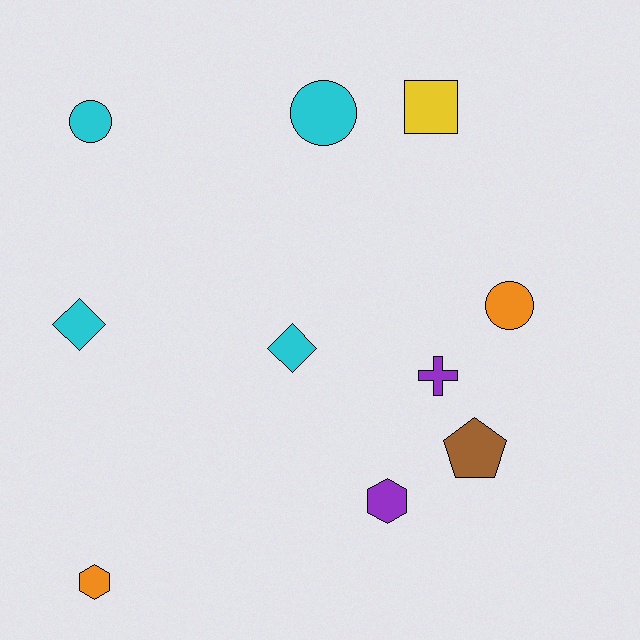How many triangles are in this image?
There are no triangles.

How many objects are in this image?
There are 10 objects.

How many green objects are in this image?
There are no green objects.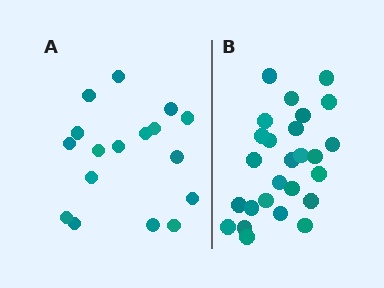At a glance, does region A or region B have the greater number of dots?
Region B (the right region) has more dots.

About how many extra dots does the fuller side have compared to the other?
Region B has roughly 8 or so more dots than region A.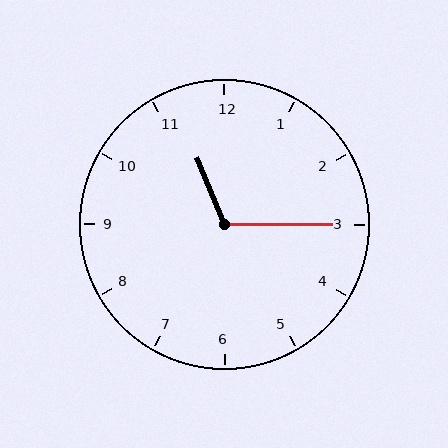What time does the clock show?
11:15.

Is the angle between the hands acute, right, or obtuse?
It is obtuse.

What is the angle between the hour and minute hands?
Approximately 112 degrees.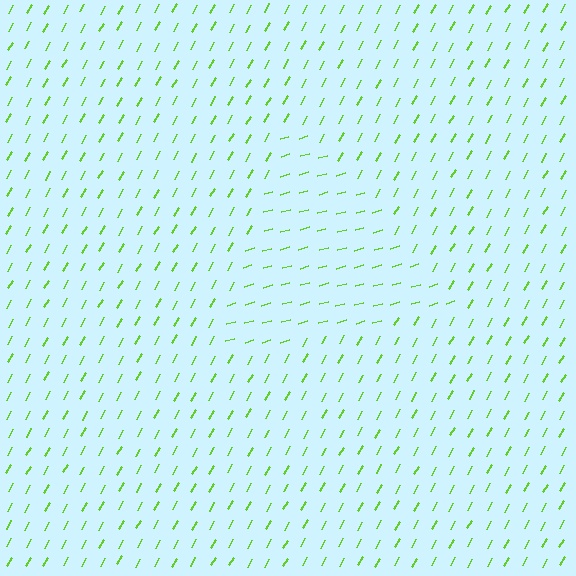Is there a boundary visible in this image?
Yes, there is a texture boundary formed by a change in line orientation.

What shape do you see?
I see a triangle.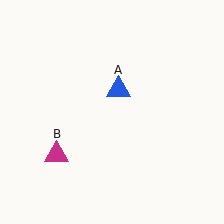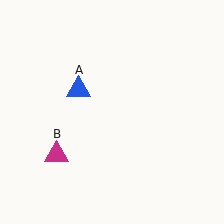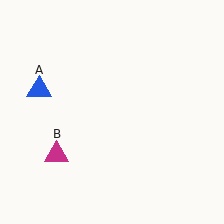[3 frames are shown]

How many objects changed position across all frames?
1 object changed position: blue triangle (object A).